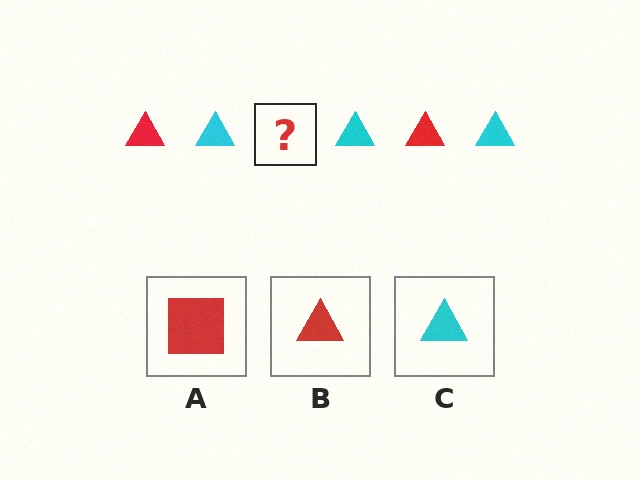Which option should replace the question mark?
Option B.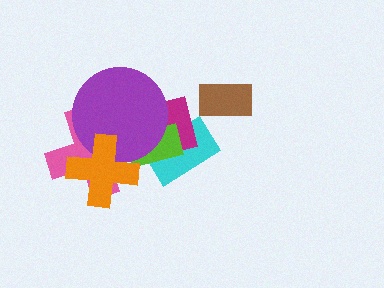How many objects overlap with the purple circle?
5 objects overlap with the purple circle.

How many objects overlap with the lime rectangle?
4 objects overlap with the lime rectangle.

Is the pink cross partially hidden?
Yes, it is partially covered by another shape.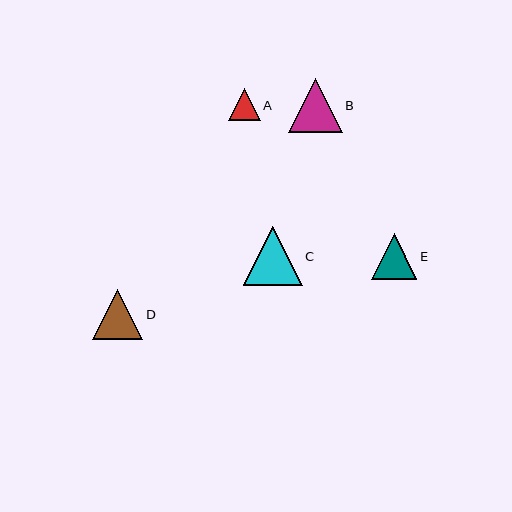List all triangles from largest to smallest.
From largest to smallest: C, B, D, E, A.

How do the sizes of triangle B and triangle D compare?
Triangle B and triangle D are approximately the same size.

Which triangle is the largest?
Triangle C is the largest with a size of approximately 59 pixels.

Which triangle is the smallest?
Triangle A is the smallest with a size of approximately 32 pixels.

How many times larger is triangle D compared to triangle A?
Triangle D is approximately 1.6 times the size of triangle A.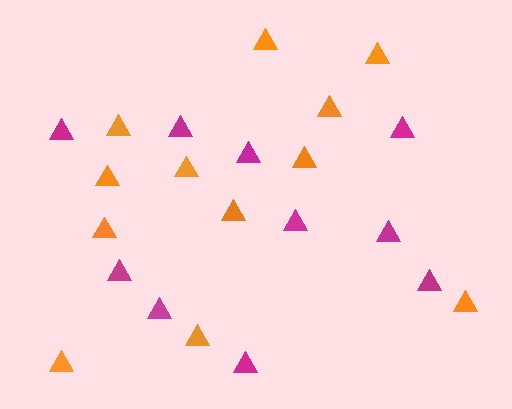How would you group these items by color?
There are 2 groups: one group of orange triangles (12) and one group of magenta triangles (10).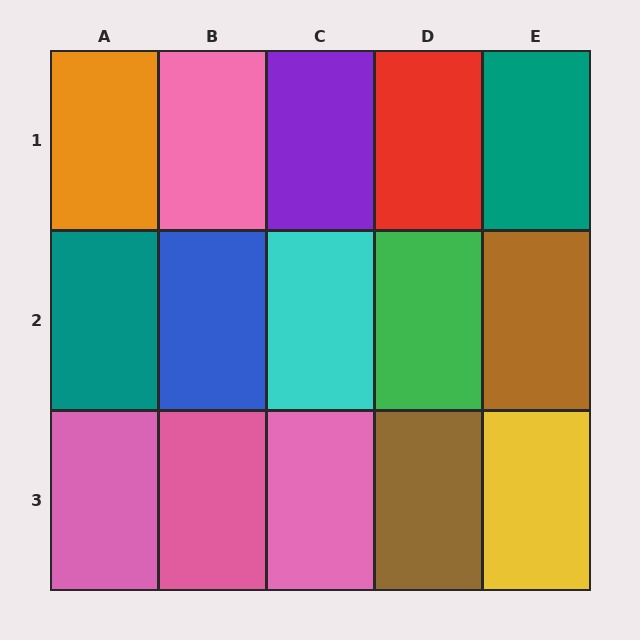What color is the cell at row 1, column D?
Red.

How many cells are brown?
2 cells are brown.